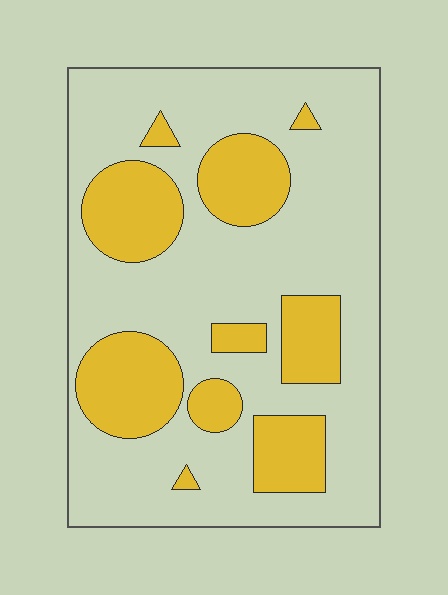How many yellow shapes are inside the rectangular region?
10.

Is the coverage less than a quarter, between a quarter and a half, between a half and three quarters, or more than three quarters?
Between a quarter and a half.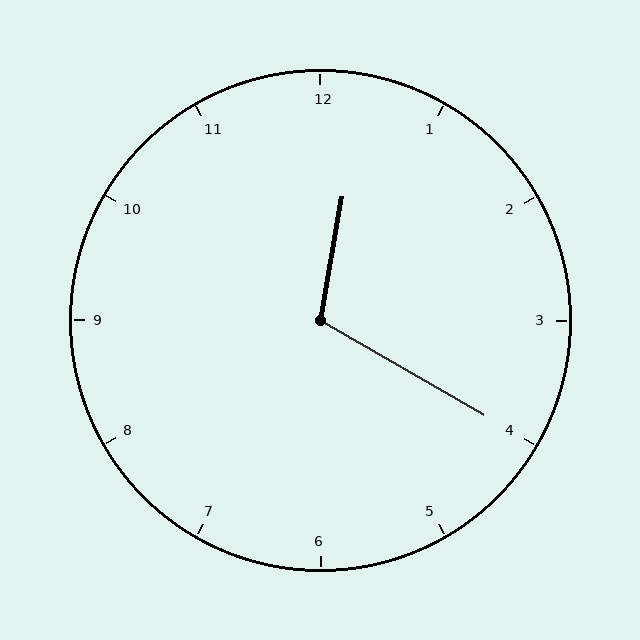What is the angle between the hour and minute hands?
Approximately 110 degrees.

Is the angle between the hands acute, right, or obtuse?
It is obtuse.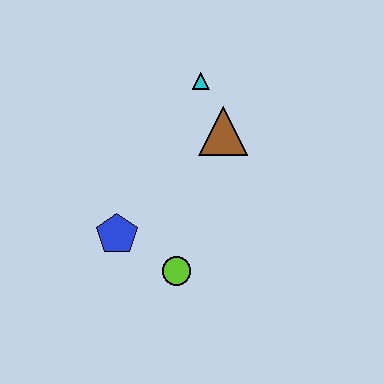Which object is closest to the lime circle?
The blue pentagon is closest to the lime circle.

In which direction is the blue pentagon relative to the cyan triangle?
The blue pentagon is below the cyan triangle.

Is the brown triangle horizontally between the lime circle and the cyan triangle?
No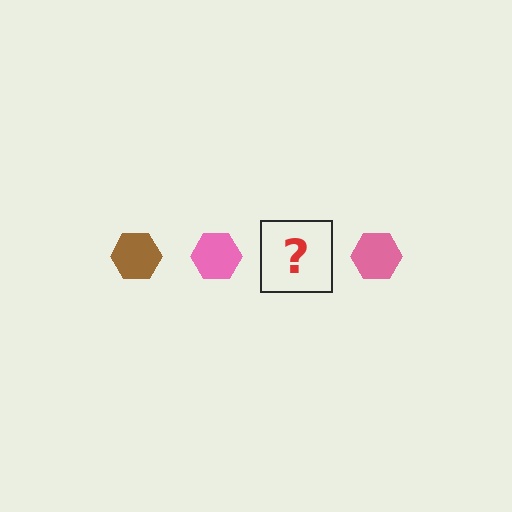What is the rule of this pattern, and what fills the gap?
The rule is that the pattern cycles through brown, pink hexagons. The gap should be filled with a brown hexagon.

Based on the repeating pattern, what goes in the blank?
The blank should be a brown hexagon.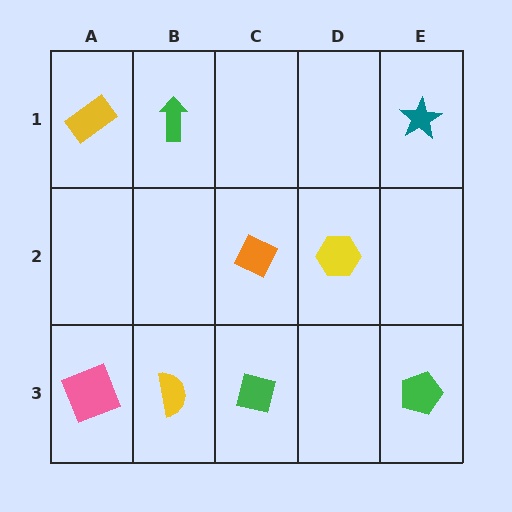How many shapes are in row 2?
2 shapes.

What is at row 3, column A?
A pink square.